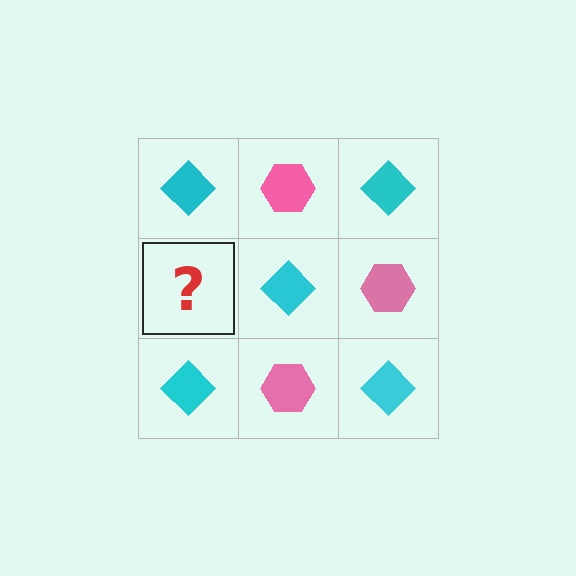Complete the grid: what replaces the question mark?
The question mark should be replaced with a pink hexagon.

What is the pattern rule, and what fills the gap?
The rule is that it alternates cyan diamond and pink hexagon in a checkerboard pattern. The gap should be filled with a pink hexagon.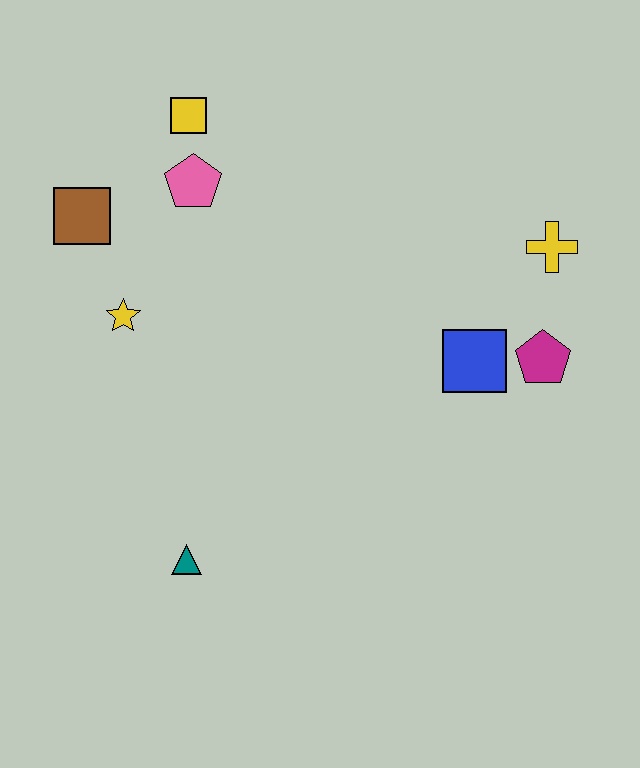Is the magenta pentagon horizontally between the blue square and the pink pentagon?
No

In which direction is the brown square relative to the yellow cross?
The brown square is to the left of the yellow cross.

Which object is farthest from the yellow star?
The yellow cross is farthest from the yellow star.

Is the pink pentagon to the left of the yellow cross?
Yes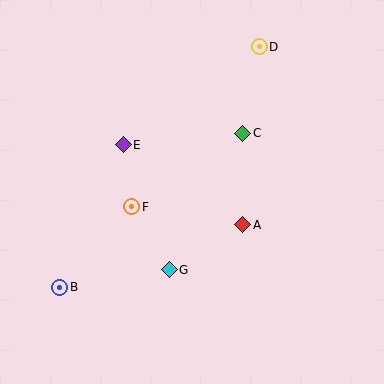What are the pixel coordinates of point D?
Point D is at (259, 47).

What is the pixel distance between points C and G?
The distance between C and G is 155 pixels.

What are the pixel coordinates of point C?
Point C is at (243, 133).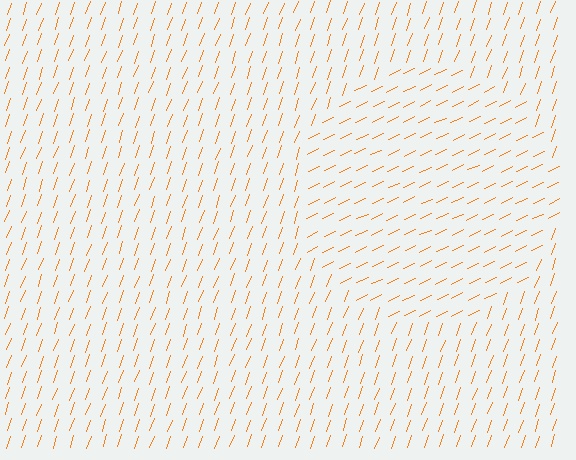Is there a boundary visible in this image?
Yes, there is a texture boundary formed by a change in line orientation.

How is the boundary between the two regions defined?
The boundary is defined purely by a change in line orientation (approximately 45 degrees difference). All lines are the same color and thickness.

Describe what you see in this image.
The image is filled with small orange line segments. A circle region in the image has lines oriented differently from the surrounding lines, creating a visible texture boundary.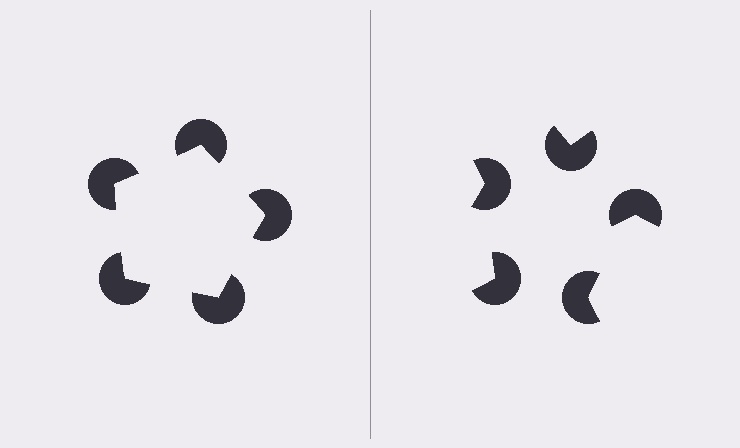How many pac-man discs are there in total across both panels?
10 — 5 on each side.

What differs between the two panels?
The pac-man discs are positioned identically on both sides; only the wedge orientations differ. On the left they align to a pentagon; on the right they are misaligned.